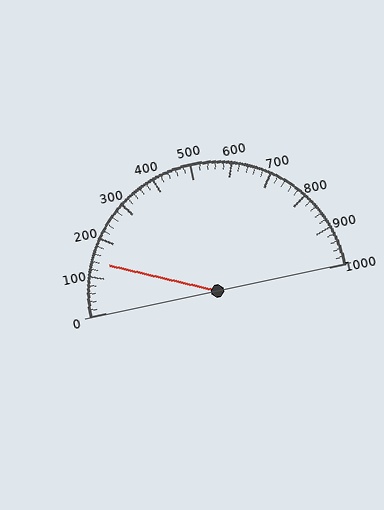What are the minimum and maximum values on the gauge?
The gauge ranges from 0 to 1000.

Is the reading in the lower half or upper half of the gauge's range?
The reading is in the lower half of the range (0 to 1000).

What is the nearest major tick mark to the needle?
The nearest major tick mark is 100.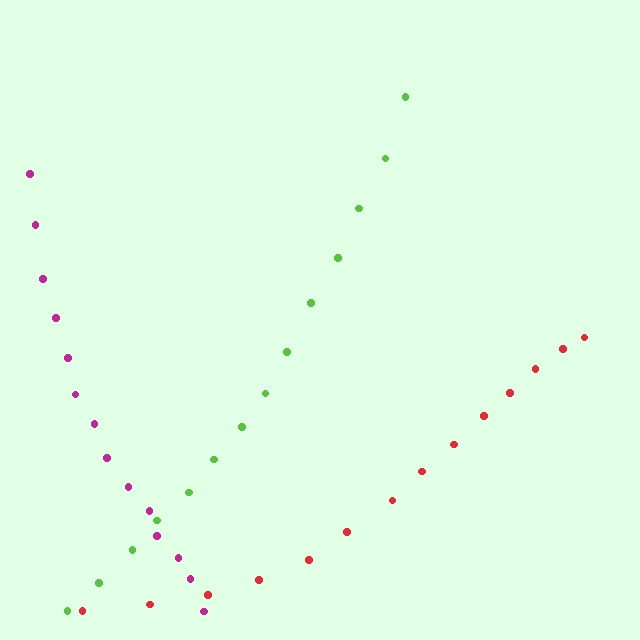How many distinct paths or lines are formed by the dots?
There are 3 distinct paths.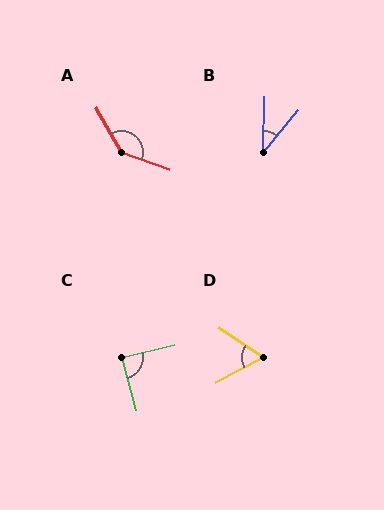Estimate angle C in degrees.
Approximately 88 degrees.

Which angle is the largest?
A, at approximately 138 degrees.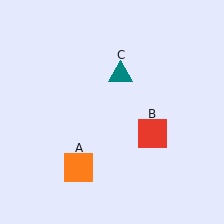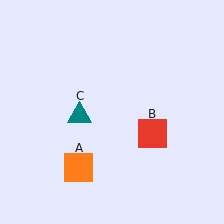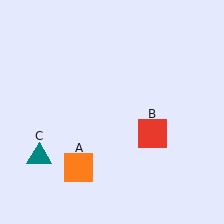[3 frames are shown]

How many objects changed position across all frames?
1 object changed position: teal triangle (object C).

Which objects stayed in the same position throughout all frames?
Orange square (object A) and red square (object B) remained stationary.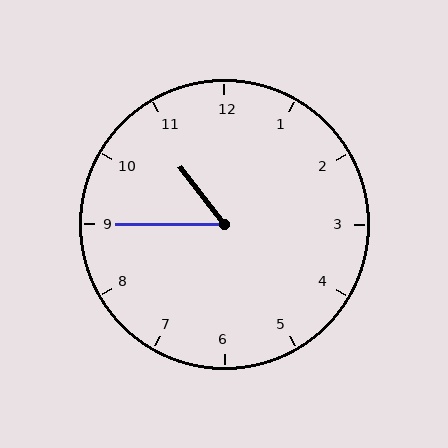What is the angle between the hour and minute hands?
Approximately 52 degrees.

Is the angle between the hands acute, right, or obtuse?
It is acute.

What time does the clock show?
10:45.